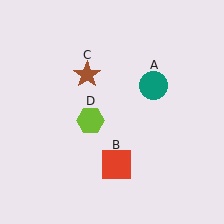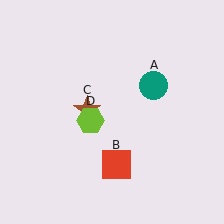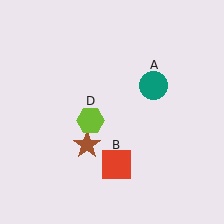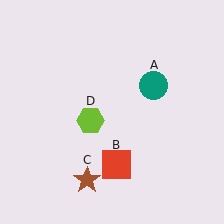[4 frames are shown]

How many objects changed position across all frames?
1 object changed position: brown star (object C).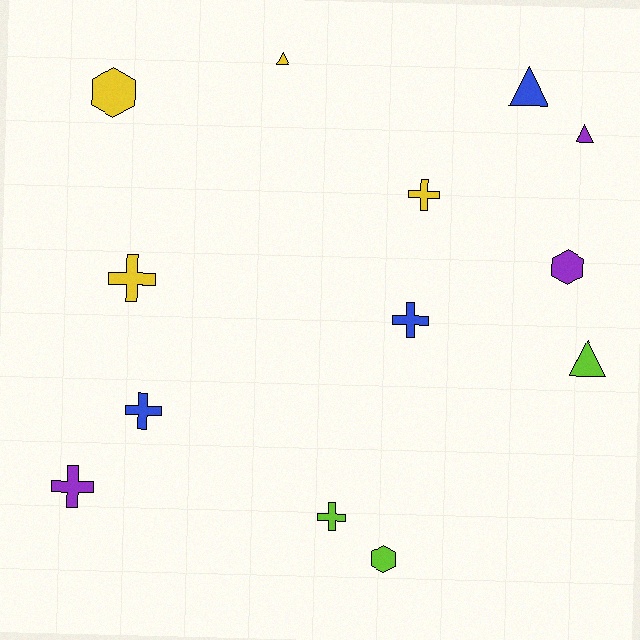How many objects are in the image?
There are 13 objects.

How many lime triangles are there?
There is 1 lime triangle.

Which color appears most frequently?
Yellow, with 4 objects.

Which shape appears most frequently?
Cross, with 6 objects.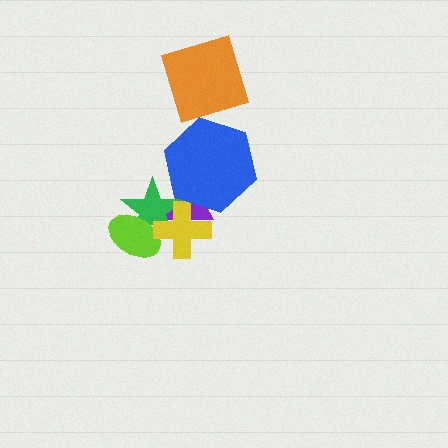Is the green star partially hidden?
Yes, it is partially covered by another shape.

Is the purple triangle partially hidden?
Yes, it is partially covered by another shape.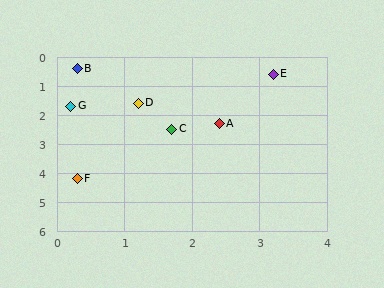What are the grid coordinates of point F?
Point F is at approximately (0.3, 4.2).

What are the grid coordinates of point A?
Point A is at approximately (2.4, 2.3).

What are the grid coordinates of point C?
Point C is at approximately (1.7, 2.5).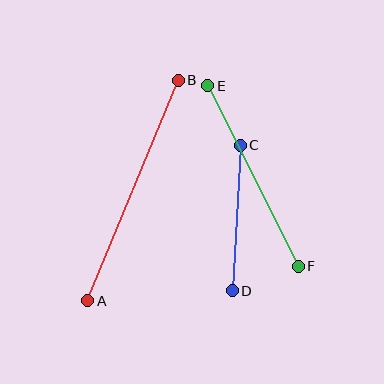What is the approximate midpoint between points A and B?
The midpoint is at approximately (133, 191) pixels.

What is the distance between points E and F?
The distance is approximately 202 pixels.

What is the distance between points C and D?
The distance is approximately 146 pixels.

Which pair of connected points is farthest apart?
Points A and B are farthest apart.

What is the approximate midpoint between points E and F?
The midpoint is at approximately (253, 176) pixels.